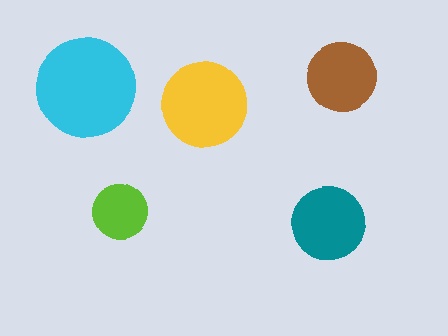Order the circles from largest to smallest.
the cyan one, the yellow one, the teal one, the brown one, the lime one.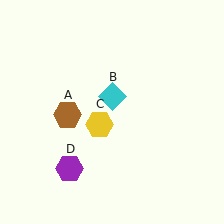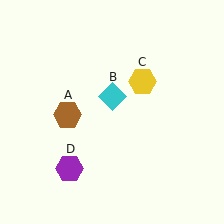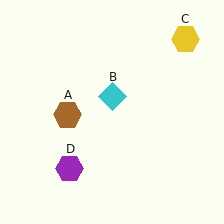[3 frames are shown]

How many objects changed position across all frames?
1 object changed position: yellow hexagon (object C).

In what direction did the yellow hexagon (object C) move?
The yellow hexagon (object C) moved up and to the right.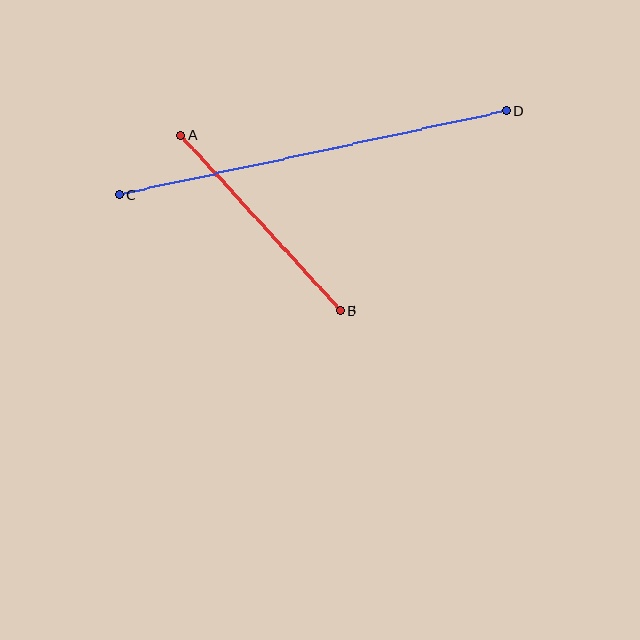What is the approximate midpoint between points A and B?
The midpoint is at approximately (261, 223) pixels.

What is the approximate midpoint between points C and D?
The midpoint is at approximately (313, 153) pixels.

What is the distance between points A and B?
The distance is approximately 237 pixels.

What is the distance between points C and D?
The distance is approximately 396 pixels.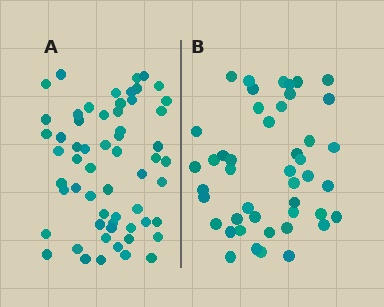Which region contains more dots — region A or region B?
Region A (the left region) has more dots.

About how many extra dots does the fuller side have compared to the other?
Region A has approximately 15 more dots than region B.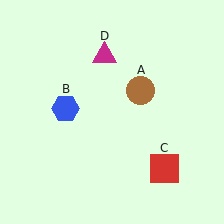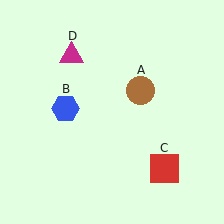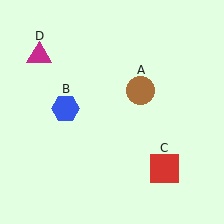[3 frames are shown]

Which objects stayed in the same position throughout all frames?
Brown circle (object A) and blue hexagon (object B) and red square (object C) remained stationary.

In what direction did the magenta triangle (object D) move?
The magenta triangle (object D) moved left.